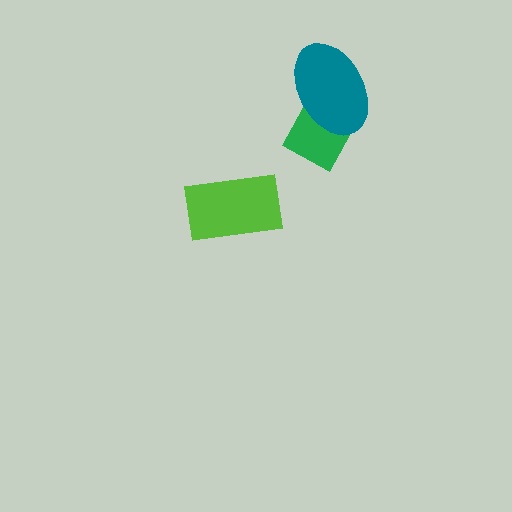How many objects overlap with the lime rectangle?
0 objects overlap with the lime rectangle.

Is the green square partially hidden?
Yes, it is partially covered by another shape.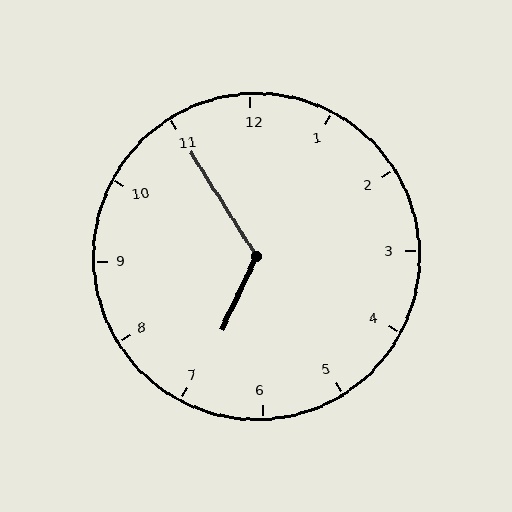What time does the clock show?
6:55.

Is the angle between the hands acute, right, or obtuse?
It is obtuse.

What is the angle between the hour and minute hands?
Approximately 122 degrees.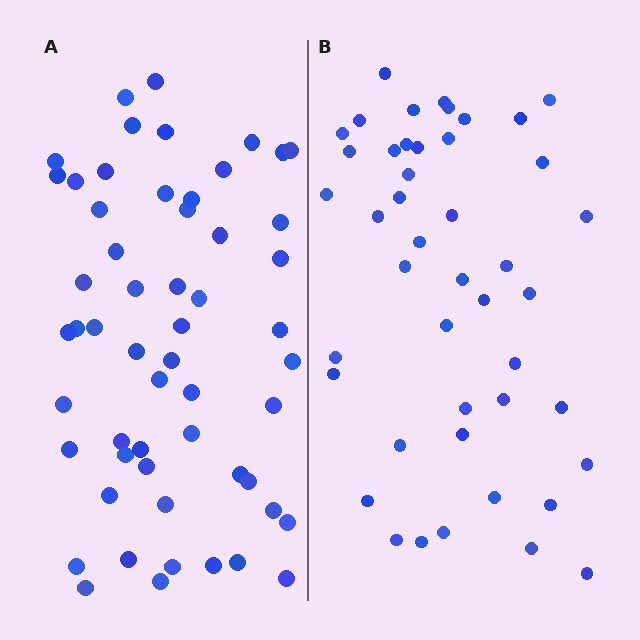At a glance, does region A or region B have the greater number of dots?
Region A (the left region) has more dots.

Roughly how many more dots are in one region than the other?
Region A has roughly 12 or so more dots than region B.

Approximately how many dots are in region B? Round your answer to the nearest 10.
About 40 dots. (The exact count is 45, which rounds to 40.)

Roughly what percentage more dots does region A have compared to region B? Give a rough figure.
About 25% more.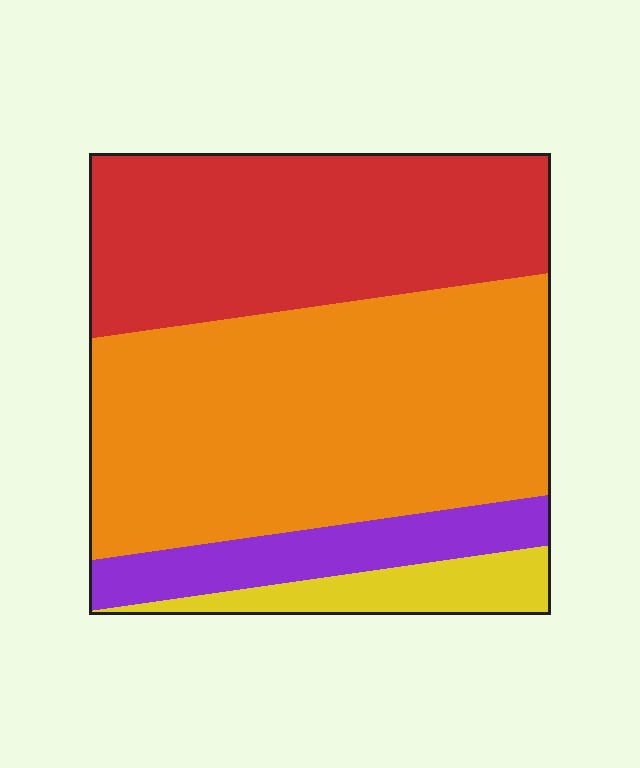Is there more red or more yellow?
Red.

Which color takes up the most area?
Orange, at roughly 50%.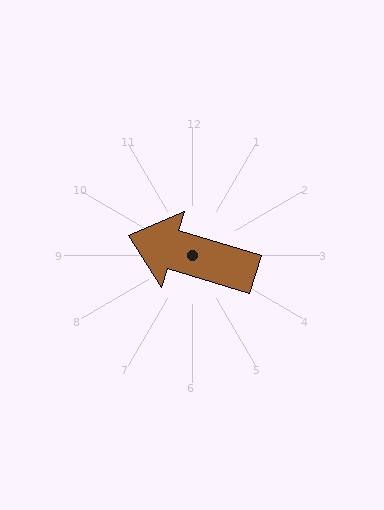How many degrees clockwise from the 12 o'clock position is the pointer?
Approximately 287 degrees.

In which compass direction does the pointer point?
West.